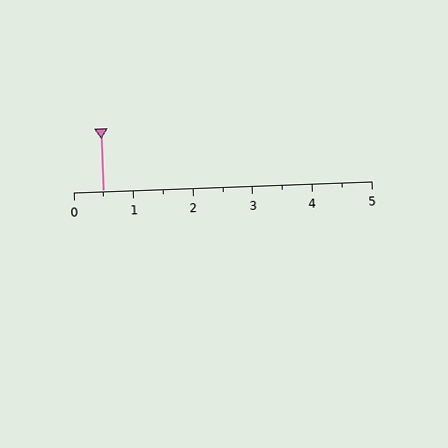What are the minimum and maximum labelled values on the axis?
The axis runs from 0 to 5.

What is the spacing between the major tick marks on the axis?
The major ticks are spaced 1 apart.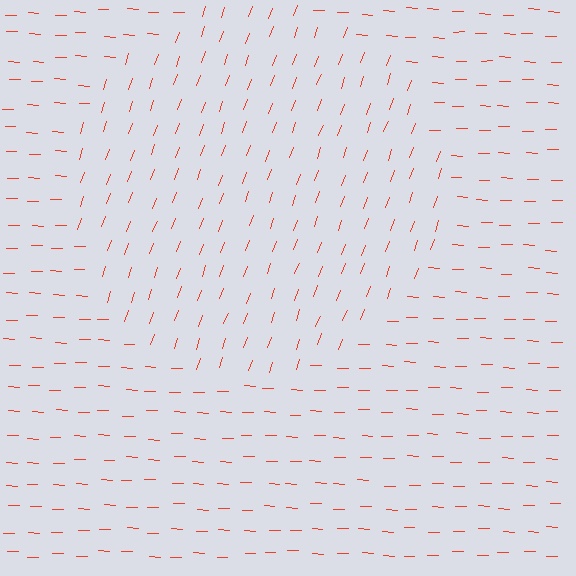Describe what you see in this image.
The image is filled with small red line segments. A circle region in the image has lines oriented differently from the surrounding lines, creating a visible texture boundary.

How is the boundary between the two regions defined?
The boundary is defined purely by a change in line orientation (approximately 72 degrees difference). All lines are the same color and thickness.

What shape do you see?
I see a circle.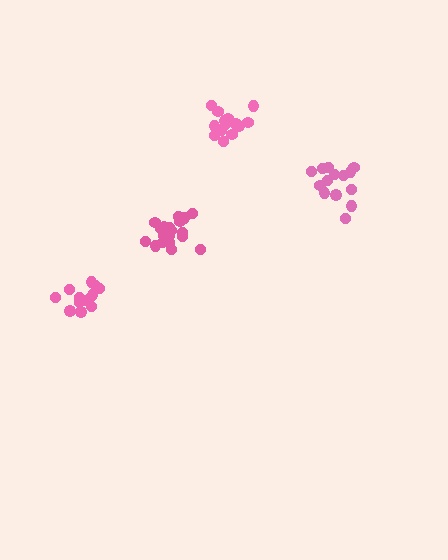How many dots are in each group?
Group 1: 19 dots, Group 2: 16 dots, Group 3: 14 dots, Group 4: 13 dots (62 total).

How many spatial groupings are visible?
There are 4 spatial groupings.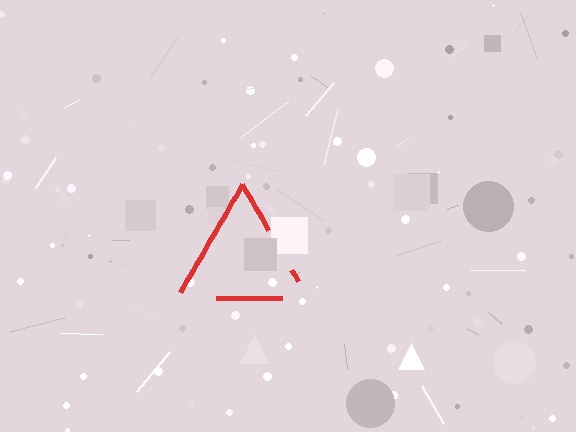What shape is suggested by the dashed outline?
The dashed outline suggests a triangle.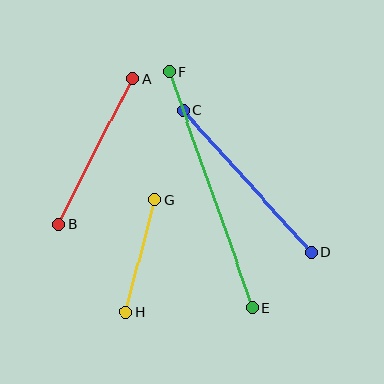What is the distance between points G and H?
The distance is approximately 116 pixels.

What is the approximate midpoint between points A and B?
The midpoint is at approximately (96, 151) pixels.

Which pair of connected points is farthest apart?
Points E and F are farthest apart.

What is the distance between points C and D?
The distance is approximately 191 pixels.